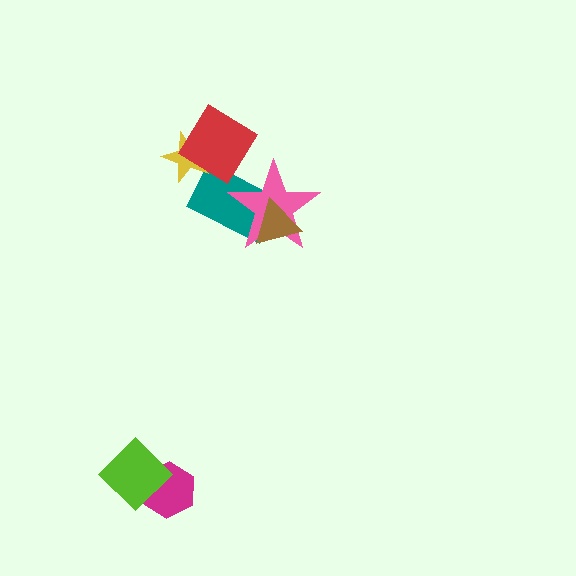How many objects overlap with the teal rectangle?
3 objects overlap with the teal rectangle.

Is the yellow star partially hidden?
Yes, it is partially covered by another shape.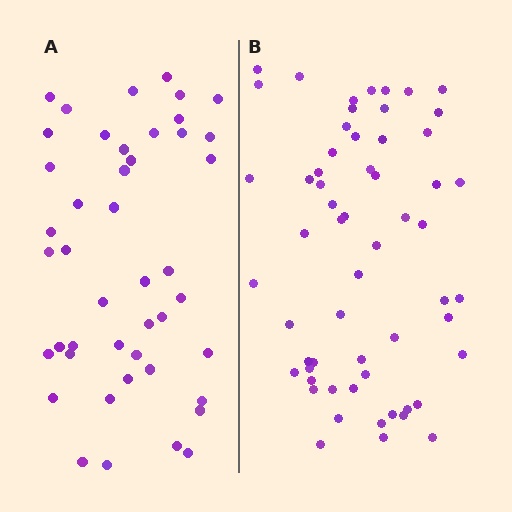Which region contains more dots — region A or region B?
Region B (the right region) has more dots.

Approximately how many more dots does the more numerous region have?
Region B has approximately 15 more dots than region A.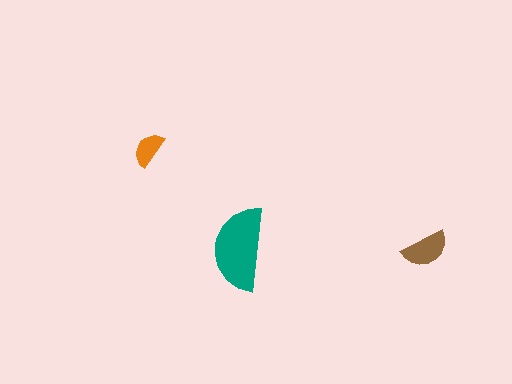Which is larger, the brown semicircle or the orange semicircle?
The brown one.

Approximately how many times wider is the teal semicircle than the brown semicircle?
About 2 times wider.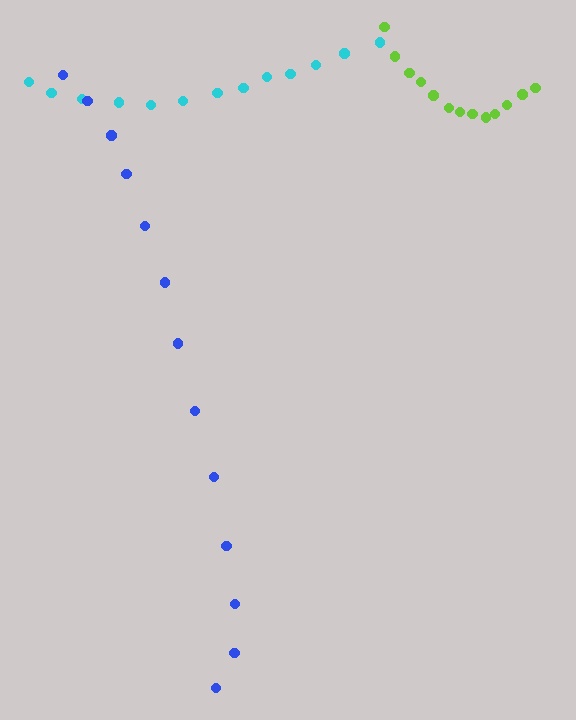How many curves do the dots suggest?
There are 3 distinct paths.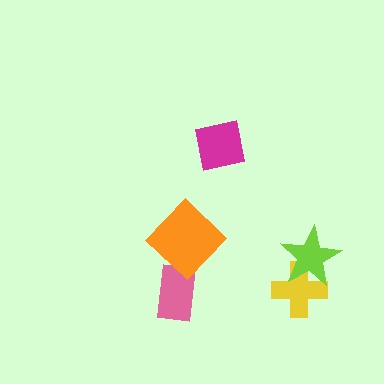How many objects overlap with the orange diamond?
0 objects overlap with the orange diamond.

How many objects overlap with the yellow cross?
1 object overlaps with the yellow cross.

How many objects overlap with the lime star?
1 object overlaps with the lime star.